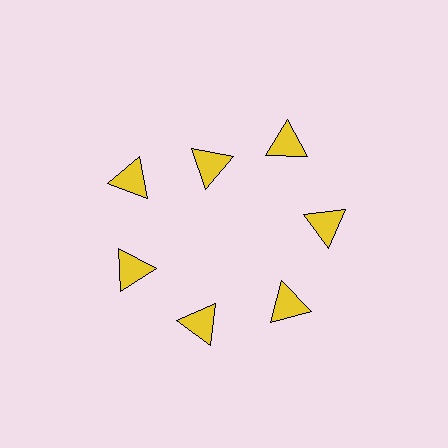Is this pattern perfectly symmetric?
No. The 7 yellow triangles are arranged in a ring, but one element near the 12 o'clock position is pulled inward toward the center, breaking the 7-fold rotational symmetry.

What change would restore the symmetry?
The symmetry would be restored by moving it outward, back onto the ring so that all 7 triangles sit at equal angles and equal distance from the center.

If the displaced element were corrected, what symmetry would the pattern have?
It would have 7-fold rotational symmetry — the pattern would map onto itself every 51 degrees.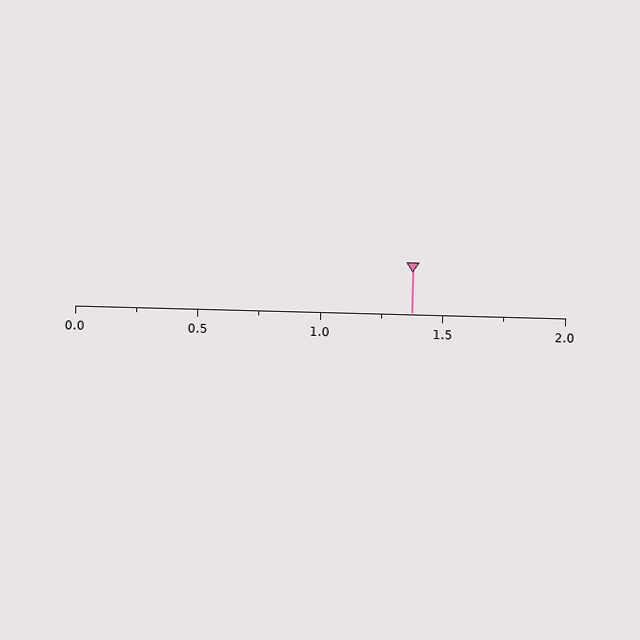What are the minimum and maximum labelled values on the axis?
The axis runs from 0.0 to 2.0.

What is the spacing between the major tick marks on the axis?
The major ticks are spaced 0.5 apart.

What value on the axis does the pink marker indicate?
The marker indicates approximately 1.38.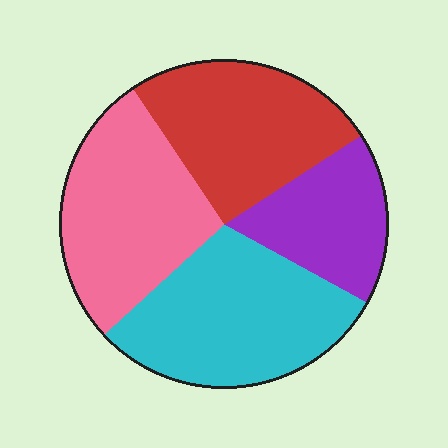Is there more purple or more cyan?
Cyan.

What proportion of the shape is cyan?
Cyan covers roughly 30% of the shape.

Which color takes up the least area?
Purple, at roughly 15%.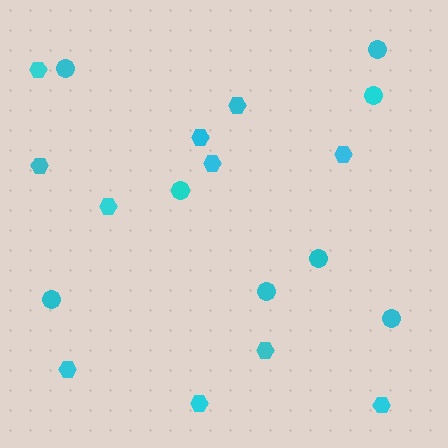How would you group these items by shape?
There are 2 groups: one group of hexagons (11) and one group of circles (8).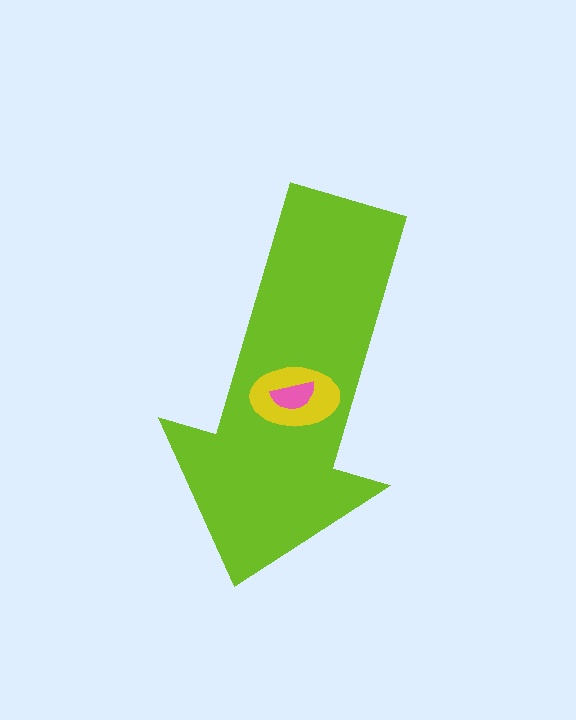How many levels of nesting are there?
3.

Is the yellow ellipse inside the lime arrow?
Yes.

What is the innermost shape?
The pink semicircle.